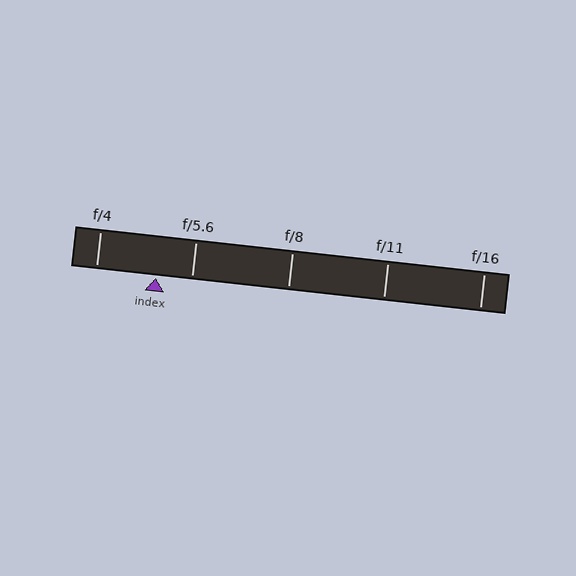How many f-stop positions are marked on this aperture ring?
There are 5 f-stop positions marked.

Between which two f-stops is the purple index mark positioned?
The index mark is between f/4 and f/5.6.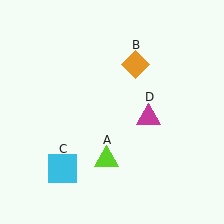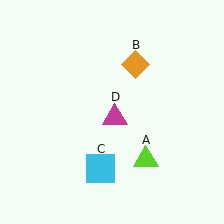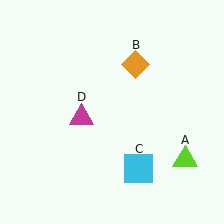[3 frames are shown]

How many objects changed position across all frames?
3 objects changed position: lime triangle (object A), cyan square (object C), magenta triangle (object D).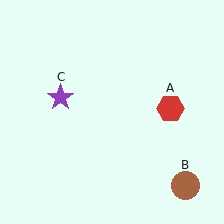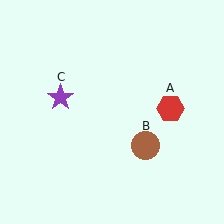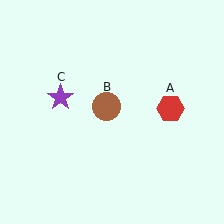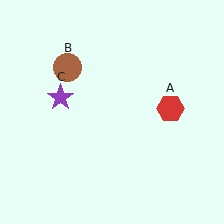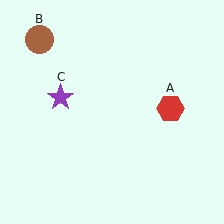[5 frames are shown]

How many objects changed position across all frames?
1 object changed position: brown circle (object B).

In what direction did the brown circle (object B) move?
The brown circle (object B) moved up and to the left.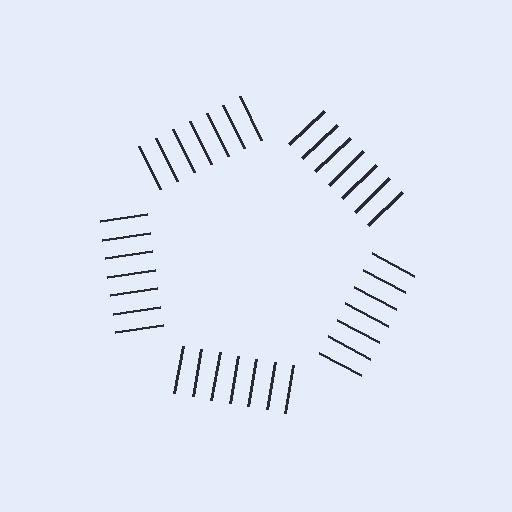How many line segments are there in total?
35 — 7 along each of the 5 edges.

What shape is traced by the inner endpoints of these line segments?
An illusory pentagon — the line segments terminate on its edges but no continuous stroke is drawn.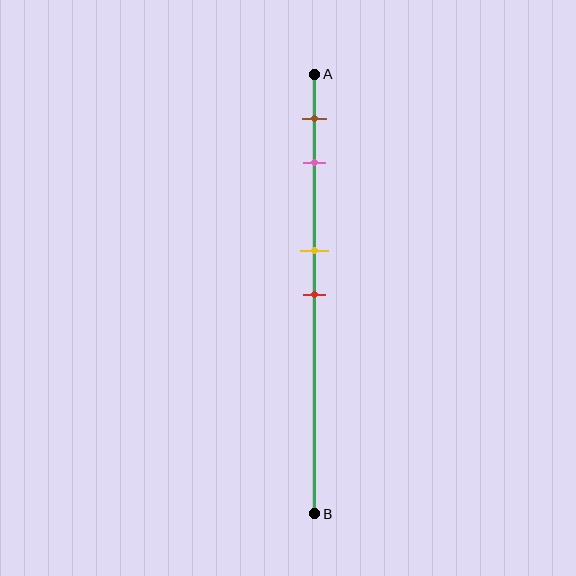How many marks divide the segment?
There are 4 marks dividing the segment.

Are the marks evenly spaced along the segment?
No, the marks are not evenly spaced.